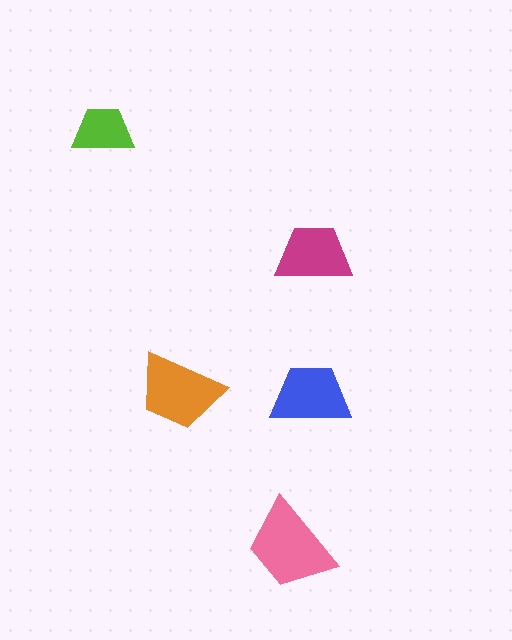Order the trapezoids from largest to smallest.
the pink one, the orange one, the blue one, the magenta one, the lime one.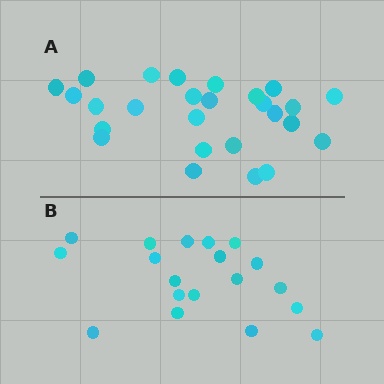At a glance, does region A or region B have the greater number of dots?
Region A (the top region) has more dots.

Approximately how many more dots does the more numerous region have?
Region A has roughly 8 or so more dots than region B.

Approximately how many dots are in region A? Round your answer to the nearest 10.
About 30 dots. (The exact count is 26, which rounds to 30.)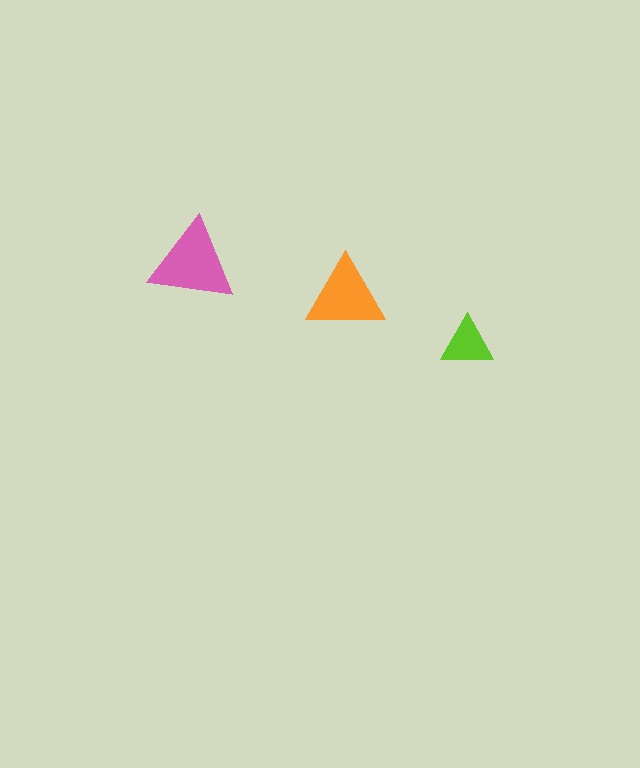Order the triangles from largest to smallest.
the pink one, the orange one, the lime one.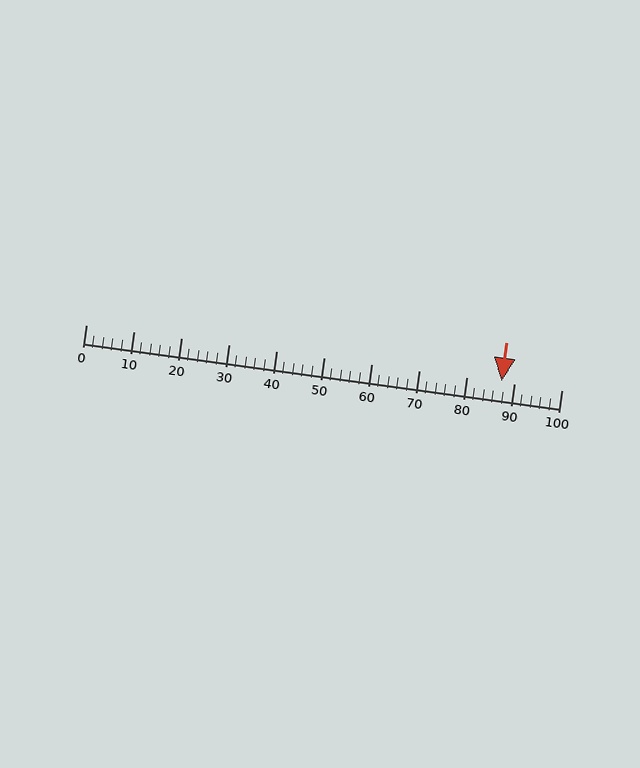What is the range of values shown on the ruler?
The ruler shows values from 0 to 100.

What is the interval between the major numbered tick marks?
The major tick marks are spaced 10 units apart.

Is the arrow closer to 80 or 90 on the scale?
The arrow is closer to 90.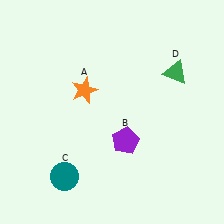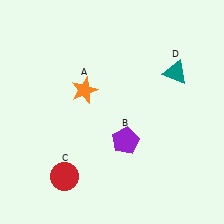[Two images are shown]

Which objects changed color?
C changed from teal to red. D changed from green to teal.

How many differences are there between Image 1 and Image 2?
There are 2 differences between the two images.